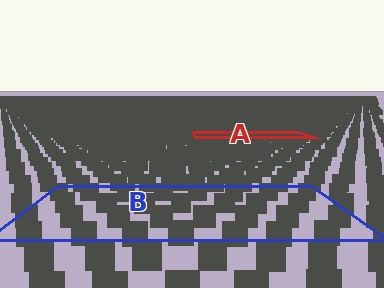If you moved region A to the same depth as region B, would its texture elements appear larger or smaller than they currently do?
They would appear larger. At a closer depth, the same texture elements are projected at a bigger on-screen size.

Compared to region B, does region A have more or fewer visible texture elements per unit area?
Region A has more texture elements per unit area — they are packed more densely because it is farther away.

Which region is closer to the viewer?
Region B is closer. The texture elements there are larger and more spread out.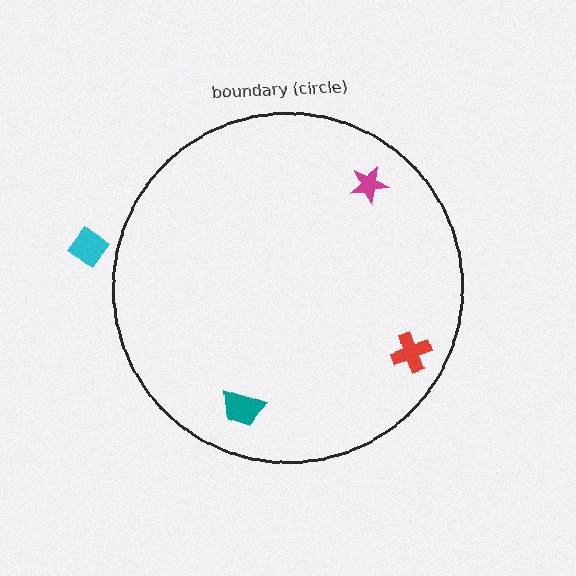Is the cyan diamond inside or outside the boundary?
Outside.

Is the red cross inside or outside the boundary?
Inside.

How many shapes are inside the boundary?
3 inside, 1 outside.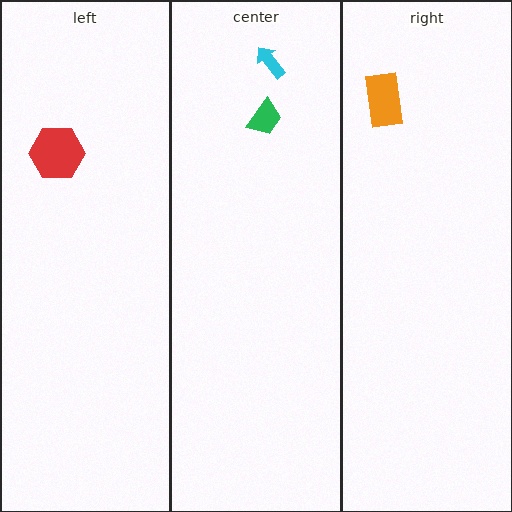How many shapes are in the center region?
2.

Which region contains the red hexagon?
The left region.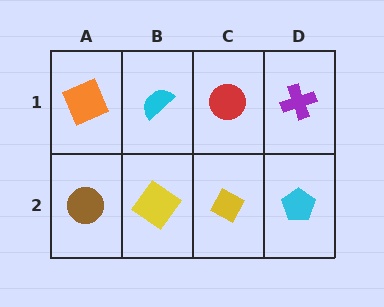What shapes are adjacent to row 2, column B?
A cyan semicircle (row 1, column B), a brown circle (row 2, column A), a yellow diamond (row 2, column C).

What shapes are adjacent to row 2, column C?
A red circle (row 1, column C), a yellow diamond (row 2, column B), a cyan pentagon (row 2, column D).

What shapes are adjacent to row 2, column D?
A purple cross (row 1, column D), a yellow diamond (row 2, column C).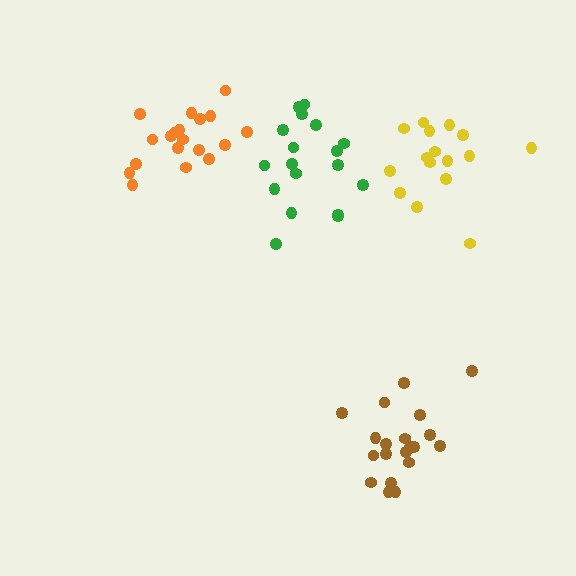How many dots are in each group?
Group 1: 16 dots, Group 2: 18 dots, Group 3: 19 dots, Group 4: 20 dots (73 total).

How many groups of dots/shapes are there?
There are 4 groups.